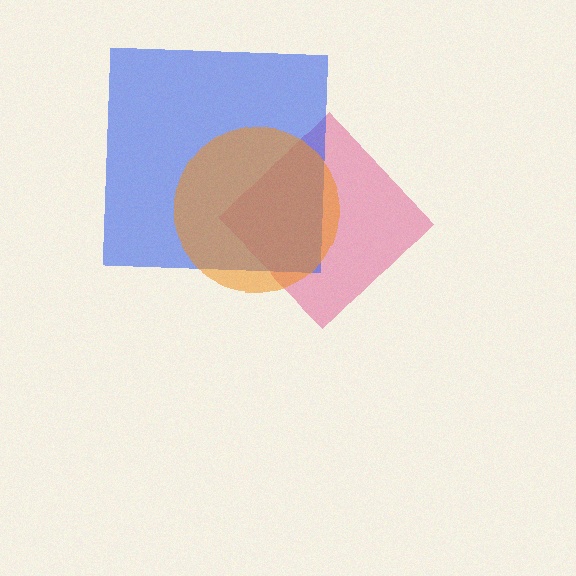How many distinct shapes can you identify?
There are 3 distinct shapes: a pink diamond, a blue square, an orange circle.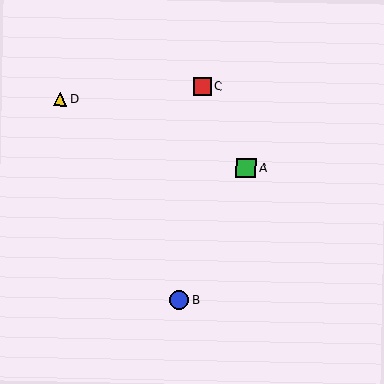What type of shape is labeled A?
Shape A is a green square.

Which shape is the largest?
The green square (labeled A) is the largest.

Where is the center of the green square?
The center of the green square is at (246, 168).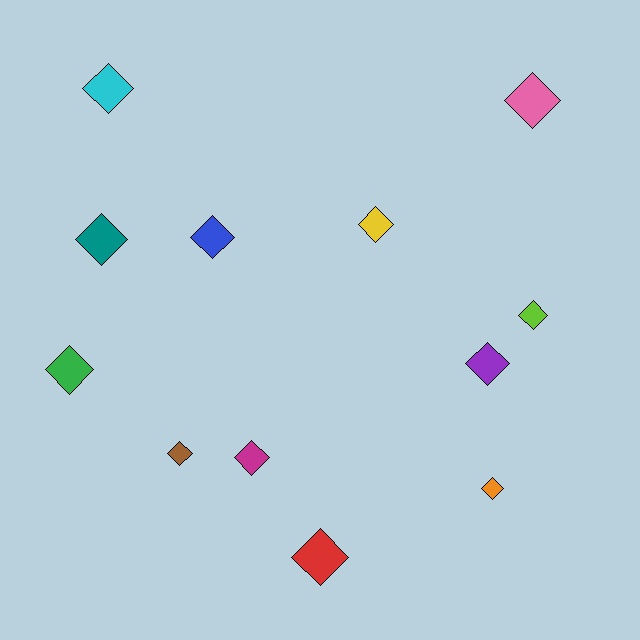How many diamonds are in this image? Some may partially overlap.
There are 12 diamonds.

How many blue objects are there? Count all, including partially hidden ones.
There is 1 blue object.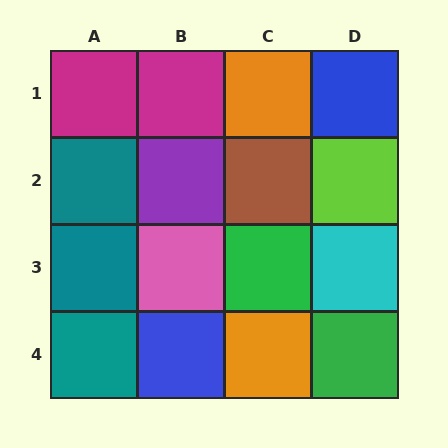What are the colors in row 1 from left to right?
Magenta, magenta, orange, blue.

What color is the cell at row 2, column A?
Teal.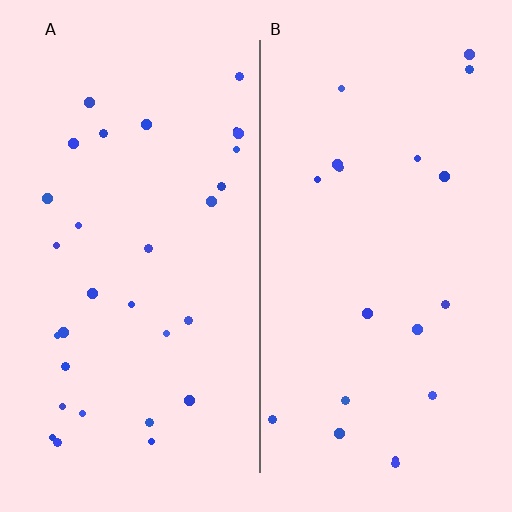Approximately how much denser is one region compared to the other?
Approximately 1.6× — region A over region B.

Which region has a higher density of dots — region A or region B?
A (the left).